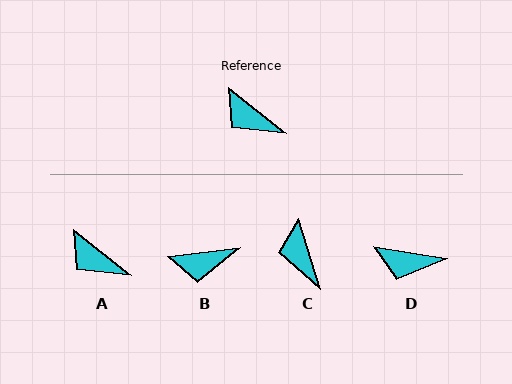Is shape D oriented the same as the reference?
No, it is off by about 29 degrees.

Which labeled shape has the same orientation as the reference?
A.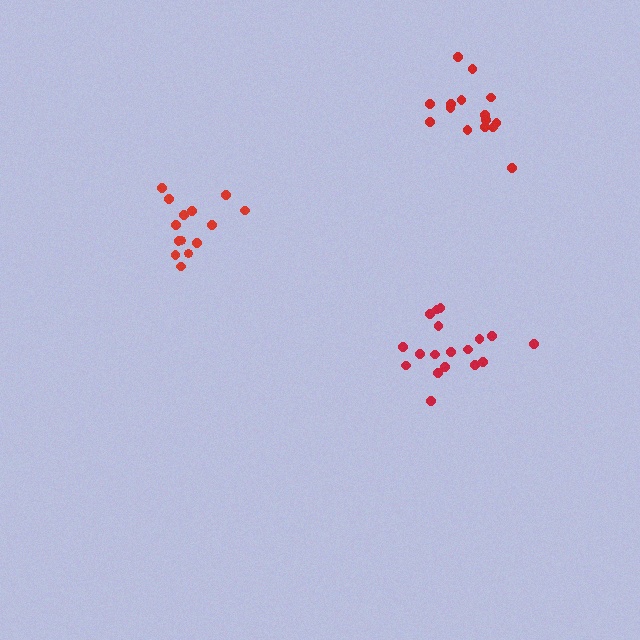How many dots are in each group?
Group 1: 14 dots, Group 2: 18 dots, Group 3: 15 dots (47 total).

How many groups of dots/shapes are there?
There are 3 groups.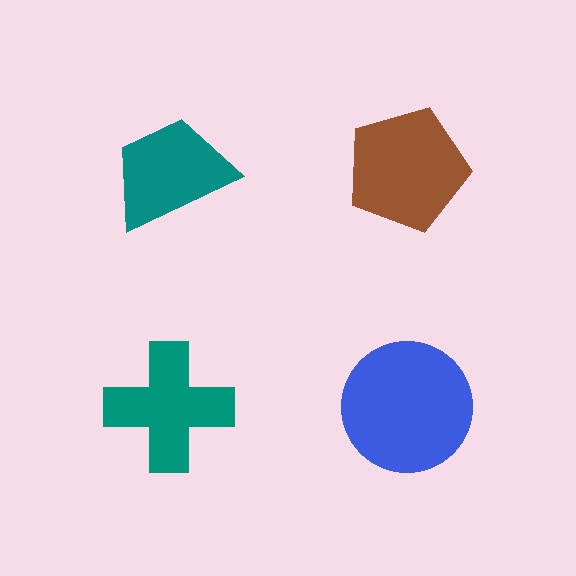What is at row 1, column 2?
A brown pentagon.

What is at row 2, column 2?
A blue circle.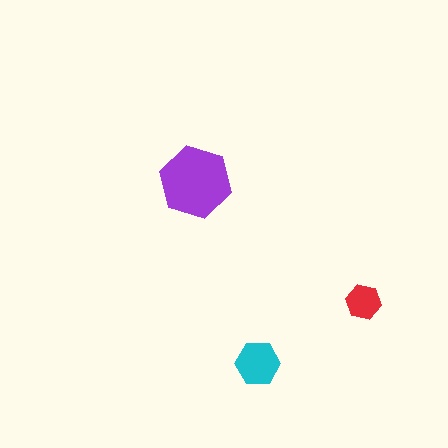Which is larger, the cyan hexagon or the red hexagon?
The cyan one.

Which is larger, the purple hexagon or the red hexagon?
The purple one.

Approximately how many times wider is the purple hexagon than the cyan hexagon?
About 1.5 times wider.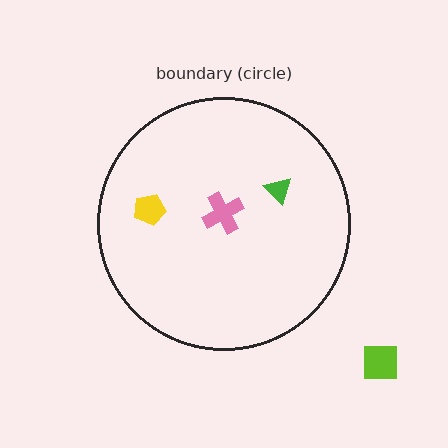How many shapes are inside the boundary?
3 inside, 1 outside.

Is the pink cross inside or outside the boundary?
Inside.